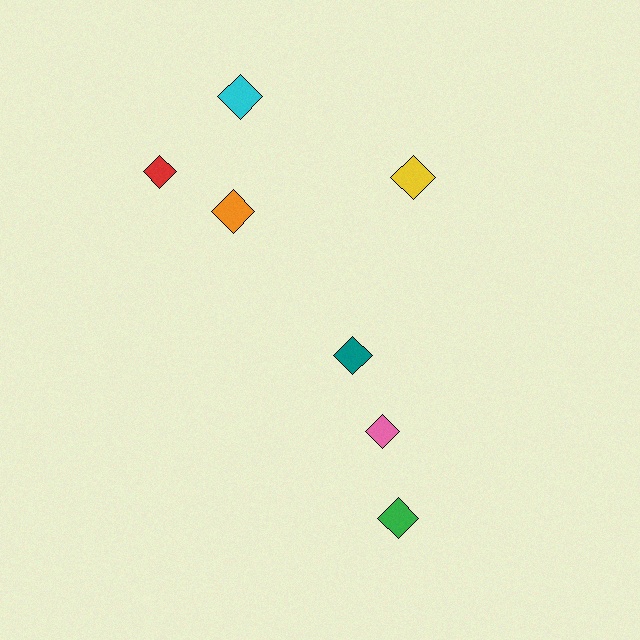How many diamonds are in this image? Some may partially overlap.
There are 7 diamonds.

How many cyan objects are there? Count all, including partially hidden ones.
There is 1 cyan object.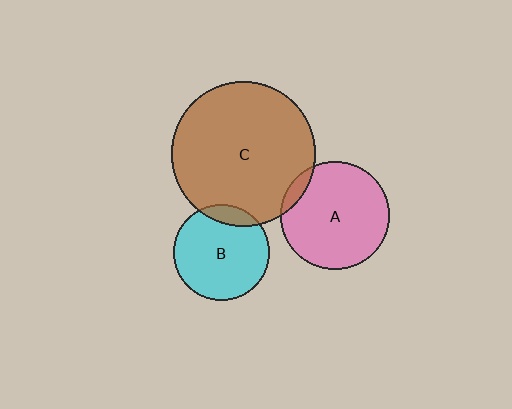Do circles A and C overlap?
Yes.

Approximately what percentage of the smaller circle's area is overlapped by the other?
Approximately 5%.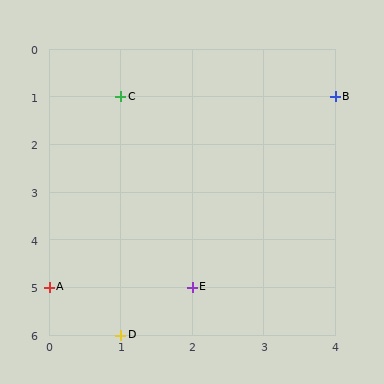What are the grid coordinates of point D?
Point D is at grid coordinates (1, 6).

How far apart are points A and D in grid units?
Points A and D are 1 column and 1 row apart (about 1.4 grid units diagonally).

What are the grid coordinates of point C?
Point C is at grid coordinates (1, 1).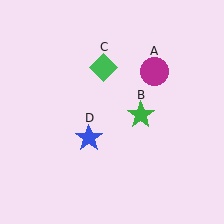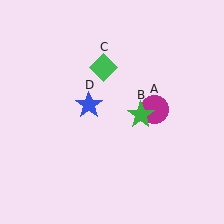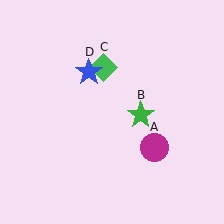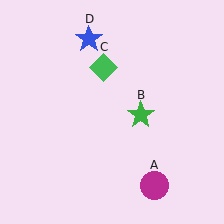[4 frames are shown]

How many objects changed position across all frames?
2 objects changed position: magenta circle (object A), blue star (object D).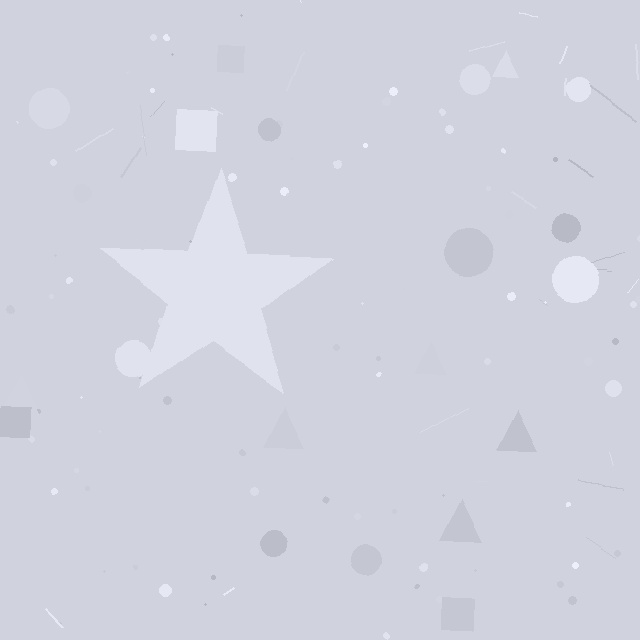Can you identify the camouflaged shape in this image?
The camouflaged shape is a star.